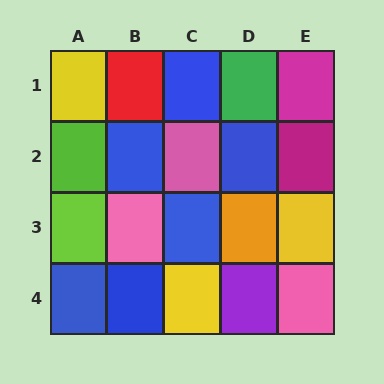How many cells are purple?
1 cell is purple.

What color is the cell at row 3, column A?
Lime.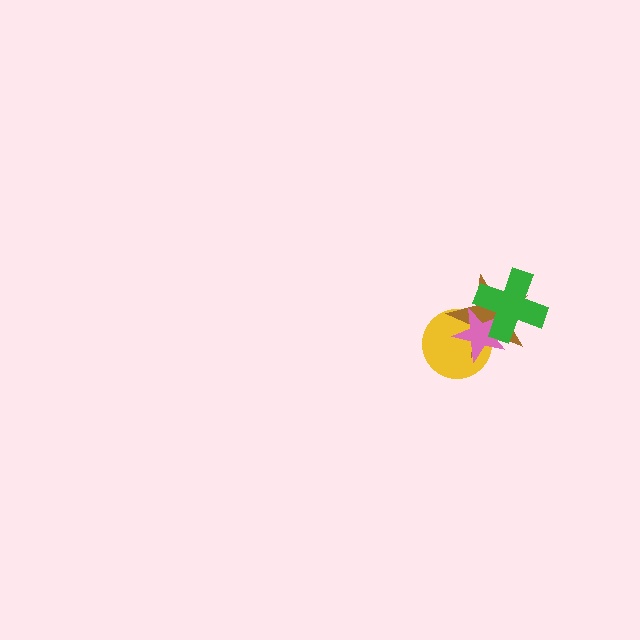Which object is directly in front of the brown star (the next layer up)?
The pink star is directly in front of the brown star.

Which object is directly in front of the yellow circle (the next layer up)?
The brown star is directly in front of the yellow circle.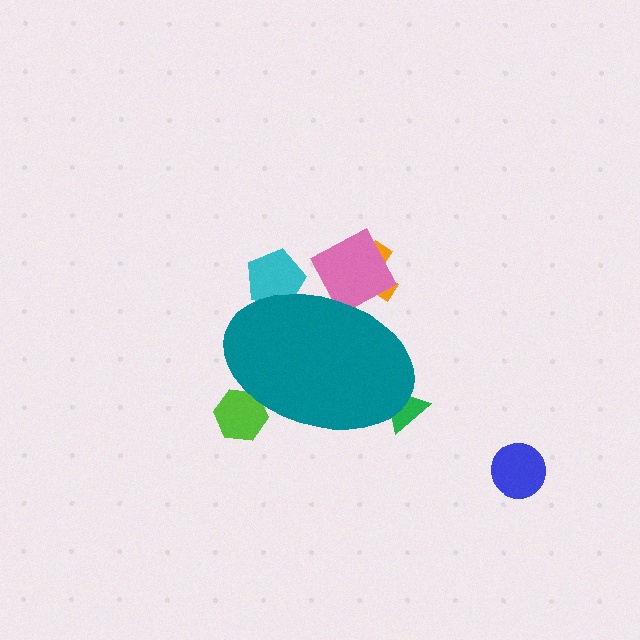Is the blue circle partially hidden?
No, the blue circle is fully visible.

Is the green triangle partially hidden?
Yes, the green triangle is partially hidden behind the teal ellipse.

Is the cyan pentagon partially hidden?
Yes, the cyan pentagon is partially hidden behind the teal ellipse.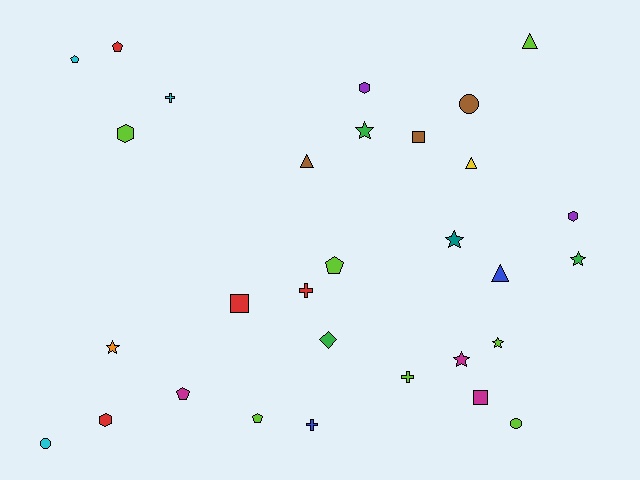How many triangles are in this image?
There are 4 triangles.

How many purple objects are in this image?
There are 2 purple objects.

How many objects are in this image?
There are 30 objects.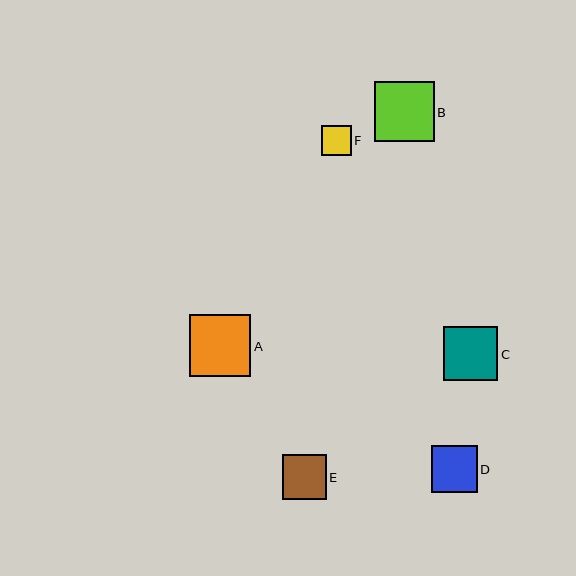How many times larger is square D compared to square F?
Square D is approximately 1.5 times the size of square F.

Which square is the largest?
Square A is the largest with a size of approximately 62 pixels.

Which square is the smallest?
Square F is the smallest with a size of approximately 30 pixels.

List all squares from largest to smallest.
From largest to smallest: A, B, C, D, E, F.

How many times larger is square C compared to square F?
Square C is approximately 1.8 times the size of square F.